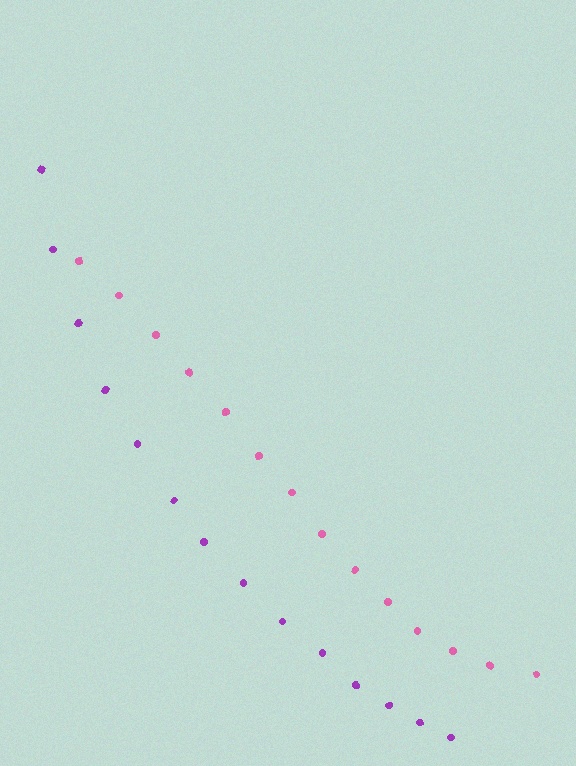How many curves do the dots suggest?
There are 2 distinct paths.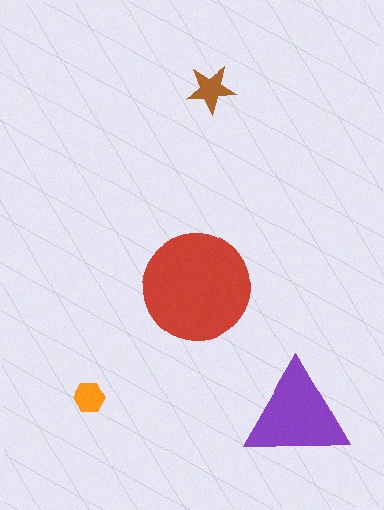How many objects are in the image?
There are 4 objects in the image.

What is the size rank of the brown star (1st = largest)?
3rd.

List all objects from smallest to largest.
The orange hexagon, the brown star, the purple triangle, the red circle.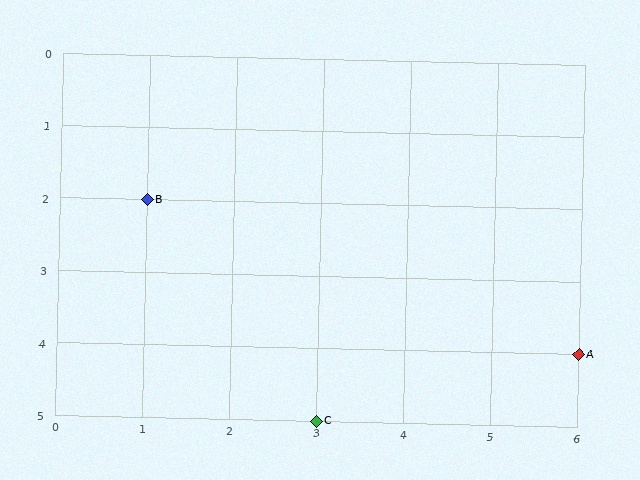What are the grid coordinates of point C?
Point C is at grid coordinates (3, 5).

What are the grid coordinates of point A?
Point A is at grid coordinates (6, 4).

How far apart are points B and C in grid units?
Points B and C are 2 columns and 3 rows apart (about 3.6 grid units diagonally).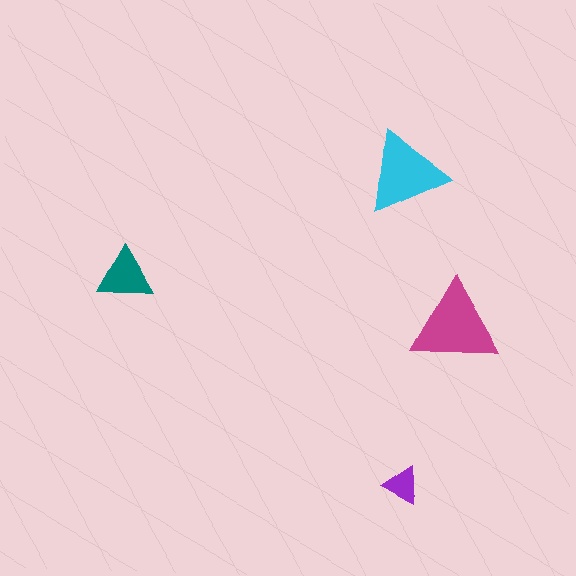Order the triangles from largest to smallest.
the magenta one, the cyan one, the teal one, the purple one.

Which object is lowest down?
The purple triangle is bottommost.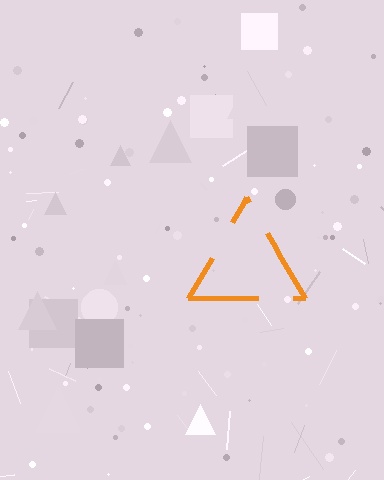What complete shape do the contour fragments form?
The contour fragments form a triangle.